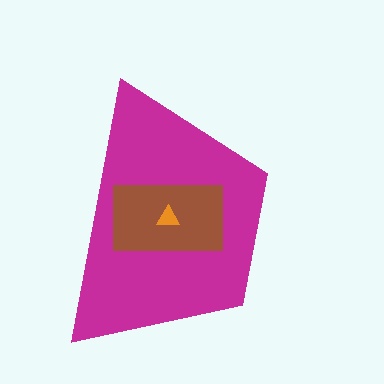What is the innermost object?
The orange triangle.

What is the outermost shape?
The magenta trapezoid.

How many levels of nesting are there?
3.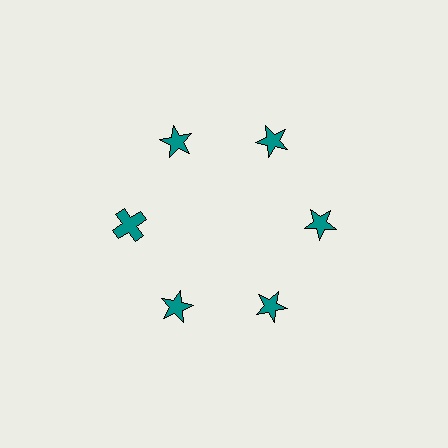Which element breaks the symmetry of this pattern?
The teal cross at roughly the 9 o'clock position breaks the symmetry. All other shapes are teal stars.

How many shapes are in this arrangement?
There are 6 shapes arranged in a ring pattern.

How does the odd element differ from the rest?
It has a different shape: cross instead of star.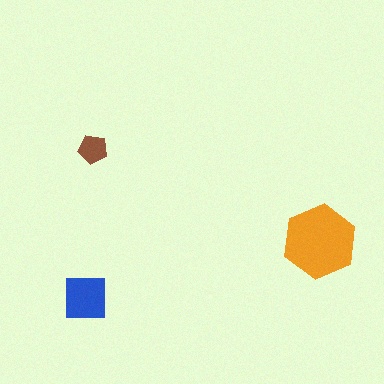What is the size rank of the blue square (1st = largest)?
2nd.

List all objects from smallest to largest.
The brown pentagon, the blue square, the orange hexagon.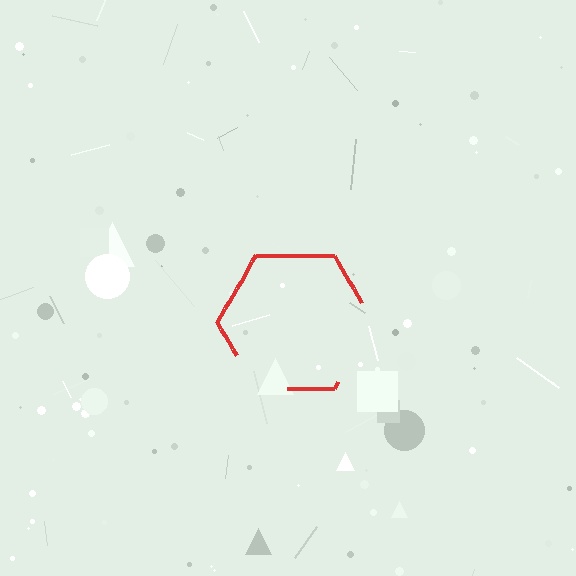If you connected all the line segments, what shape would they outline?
They would outline a hexagon.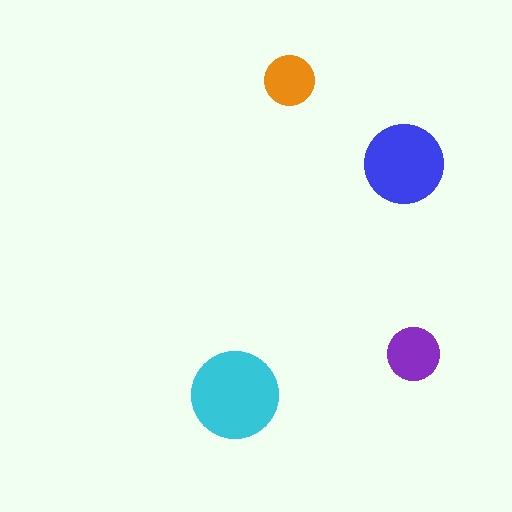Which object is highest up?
The orange circle is topmost.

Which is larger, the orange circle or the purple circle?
The purple one.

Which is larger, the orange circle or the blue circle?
The blue one.